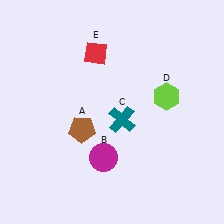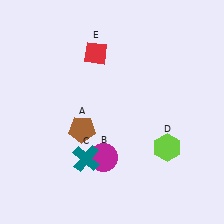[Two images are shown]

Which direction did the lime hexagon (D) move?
The lime hexagon (D) moved down.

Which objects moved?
The objects that moved are: the teal cross (C), the lime hexagon (D).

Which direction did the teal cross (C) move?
The teal cross (C) moved down.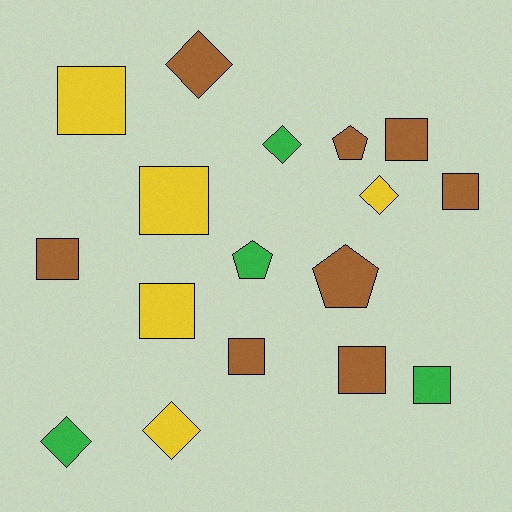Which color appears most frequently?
Brown, with 8 objects.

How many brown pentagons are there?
There are 2 brown pentagons.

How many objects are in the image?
There are 17 objects.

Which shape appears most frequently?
Square, with 9 objects.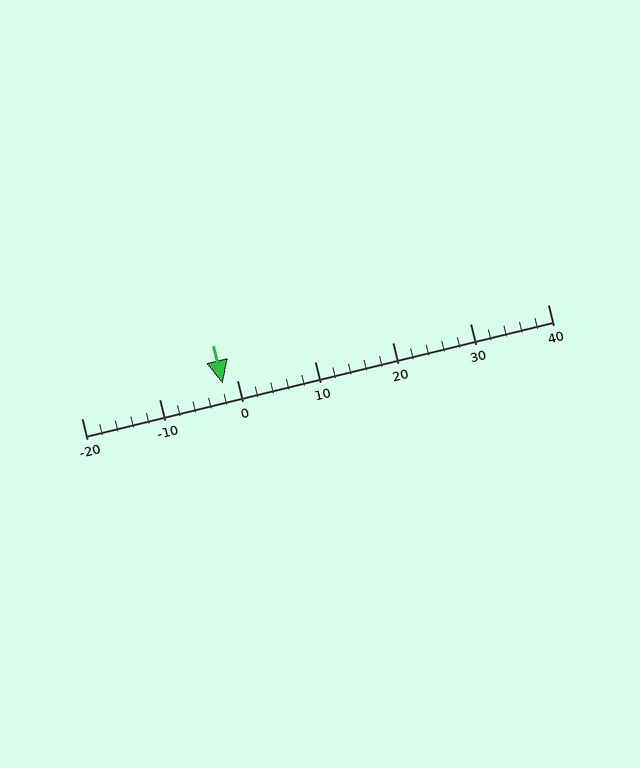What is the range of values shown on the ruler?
The ruler shows values from -20 to 40.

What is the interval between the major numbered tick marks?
The major tick marks are spaced 10 units apart.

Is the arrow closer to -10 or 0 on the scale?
The arrow is closer to 0.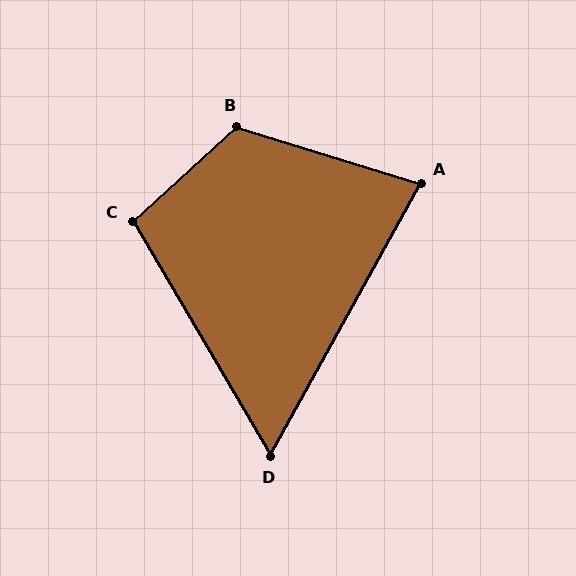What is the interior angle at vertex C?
Approximately 102 degrees (obtuse).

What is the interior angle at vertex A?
Approximately 78 degrees (acute).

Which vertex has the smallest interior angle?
D, at approximately 59 degrees.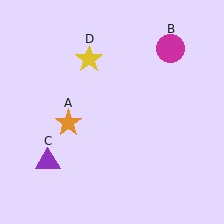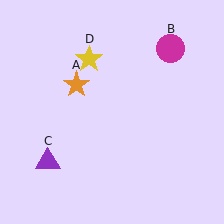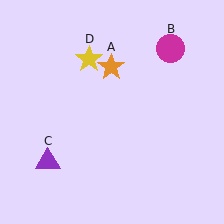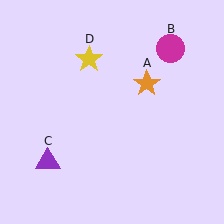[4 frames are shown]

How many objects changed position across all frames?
1 object changed position: orange star (object A).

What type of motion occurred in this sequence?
The orange star (object A) rotated clockwise around the center of the scene.